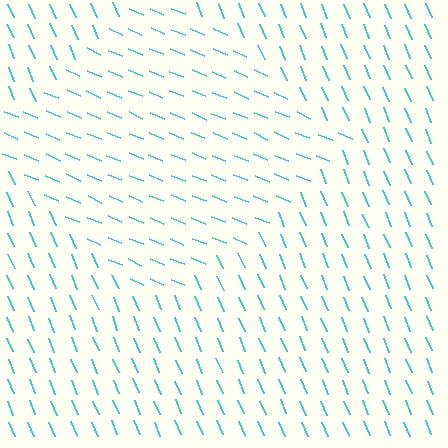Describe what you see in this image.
The image is filled with small cyan line segments. A diamond region in the image has lines oriented differently from the surrounding lines, creating a visible texture boundary.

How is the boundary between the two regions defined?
The boundary is defined purely by a change in line orientation (approximately 45 degrees difference). All lines are the same color and thickness.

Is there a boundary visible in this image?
Yes, there is a texture boundary formed by a change in line orientation.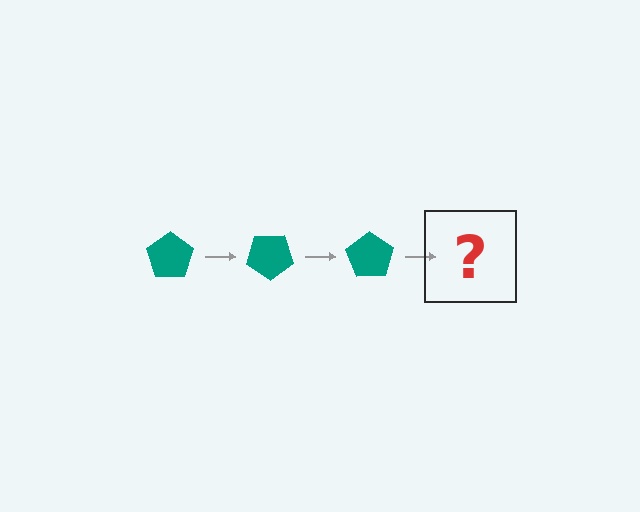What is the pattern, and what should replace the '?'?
The pattern is that the pentagon rotates 35 degrees each step. The '?' should be a teal pentagon rotated 105 degrees.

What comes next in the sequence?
The next element should be a teal pentagon rotated 105 degrees.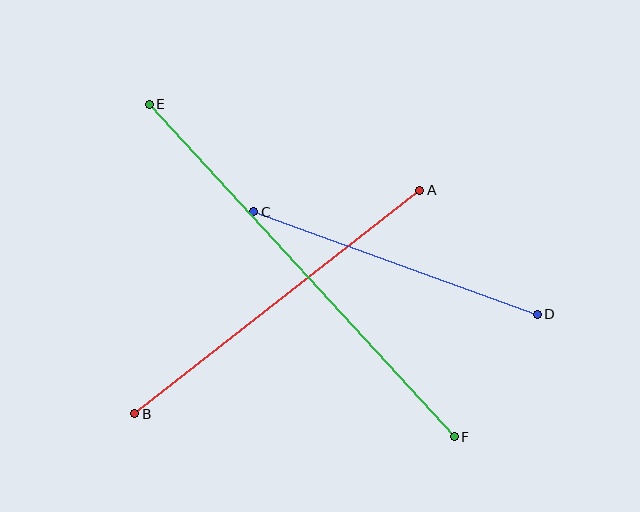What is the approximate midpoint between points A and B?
The midpoint is at approximately (277, 302) pixels.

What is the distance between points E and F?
The distance is approximately 451 pixels.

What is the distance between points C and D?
The distance is approximately 302 pixels.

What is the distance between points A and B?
The distance is approximately 362 pixels.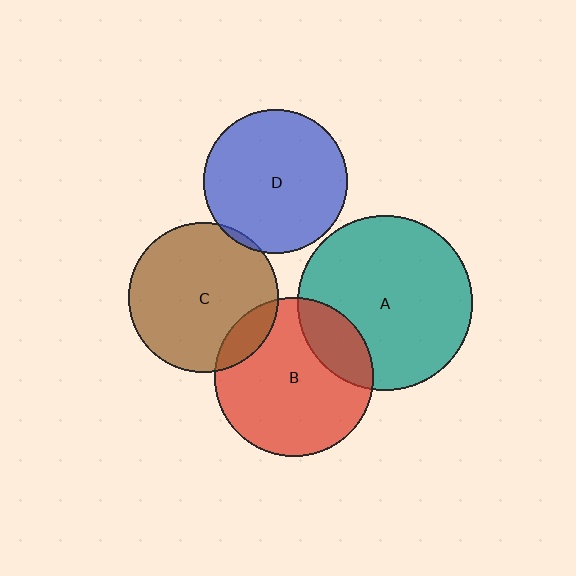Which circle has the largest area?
Circle A (teal).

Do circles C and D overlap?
Yes.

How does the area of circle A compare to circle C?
Approximately 1.4 times.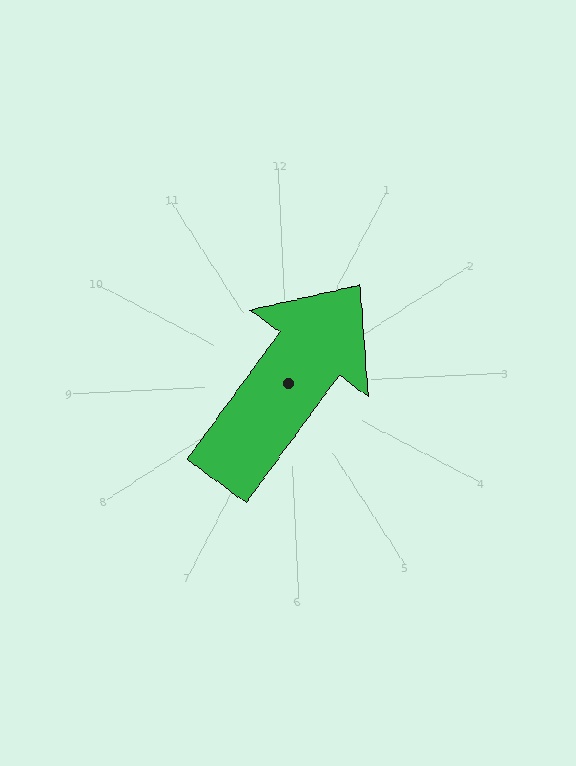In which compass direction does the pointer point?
Northeast.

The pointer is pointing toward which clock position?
Roughly 1 o'clock.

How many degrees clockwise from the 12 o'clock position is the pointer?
Approximately 39 degrees.